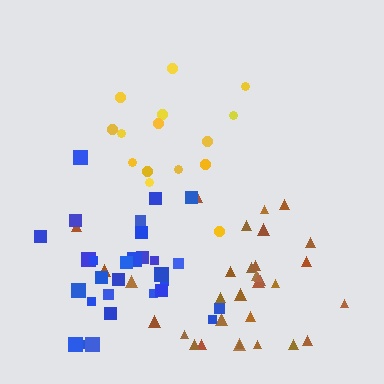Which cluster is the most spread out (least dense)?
Brown.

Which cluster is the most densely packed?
Blue.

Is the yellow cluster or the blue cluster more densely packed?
Blue.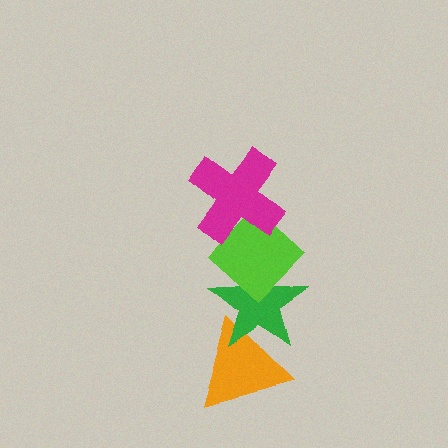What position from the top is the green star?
The green star is 3rd from the top.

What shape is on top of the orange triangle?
The green star is on top of the orange triangle.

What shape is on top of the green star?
The lime diamond is on top of the green star.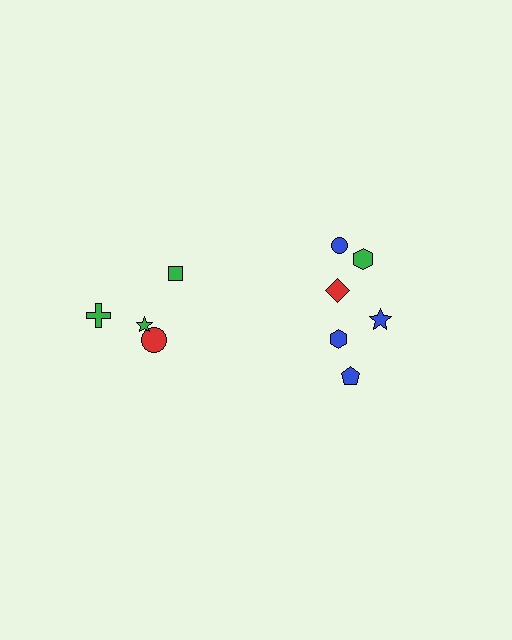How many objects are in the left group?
There are 4 objects.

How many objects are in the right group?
There are 6 objects.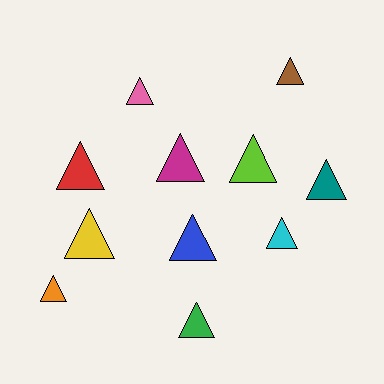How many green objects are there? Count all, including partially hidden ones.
There is 1 green object.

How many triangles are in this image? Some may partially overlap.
There are 11 triangles.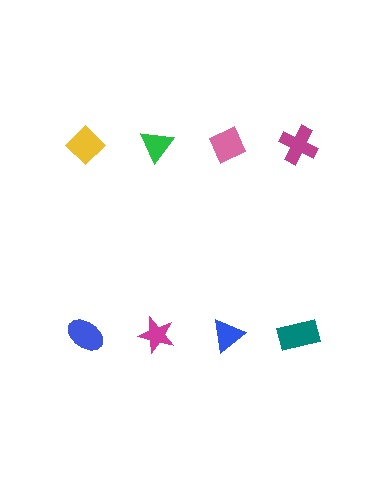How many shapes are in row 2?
4 shapes.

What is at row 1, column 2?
A green triangle.